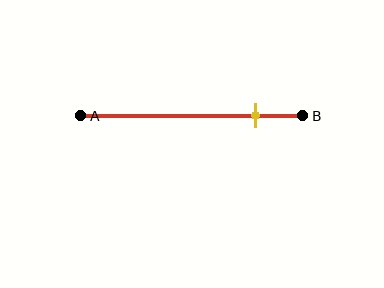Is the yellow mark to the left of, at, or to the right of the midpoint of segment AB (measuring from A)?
The yellow mark is to the right of the midpoint of segment AB.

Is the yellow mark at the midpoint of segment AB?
No, the mark is at about 80% from A, not at the 50% midpoint.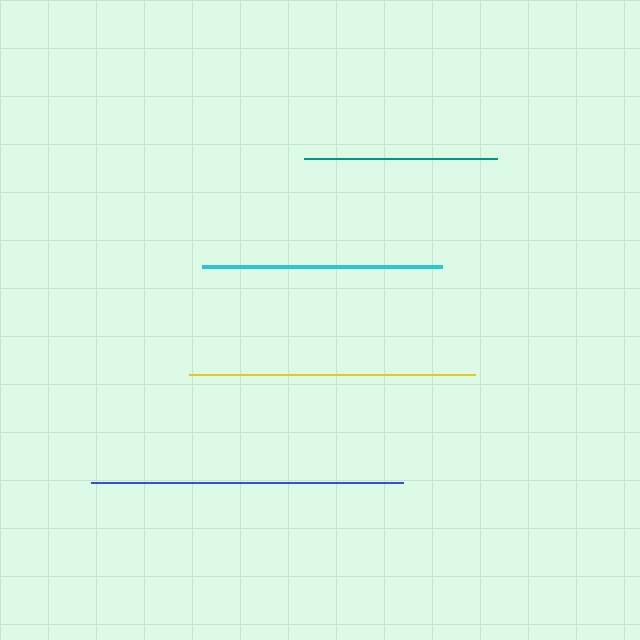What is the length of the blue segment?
The blue segment is approximately 312 pixels long.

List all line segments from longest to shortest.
From longest to shortest: blue, yellow, cyan, teal.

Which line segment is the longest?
The blue line is the longest at approximately 312 pixels.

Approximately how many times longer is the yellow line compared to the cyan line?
The yellow line is approximately 1.2 times the length of the cyan line.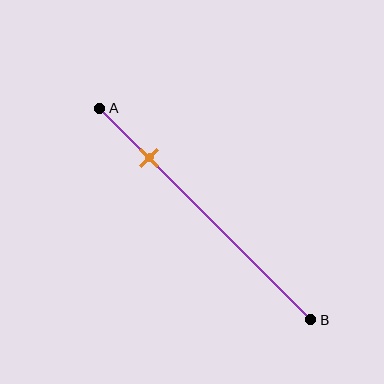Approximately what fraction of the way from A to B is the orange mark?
The orange mark is approximately 25% of the way from A to B.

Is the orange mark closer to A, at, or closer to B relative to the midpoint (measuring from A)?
The orange mark is closer to point A than the midpoint of segment AB.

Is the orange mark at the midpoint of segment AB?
No, the mark is at about 25% from A, not at the 50% midpoint.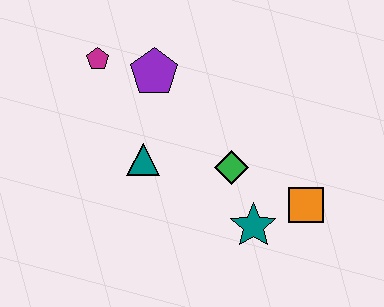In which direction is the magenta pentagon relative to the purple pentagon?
The magenta pentagon is to the left of the purple pentagon.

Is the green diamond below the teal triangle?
Yes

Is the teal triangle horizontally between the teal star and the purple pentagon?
No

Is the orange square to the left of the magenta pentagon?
No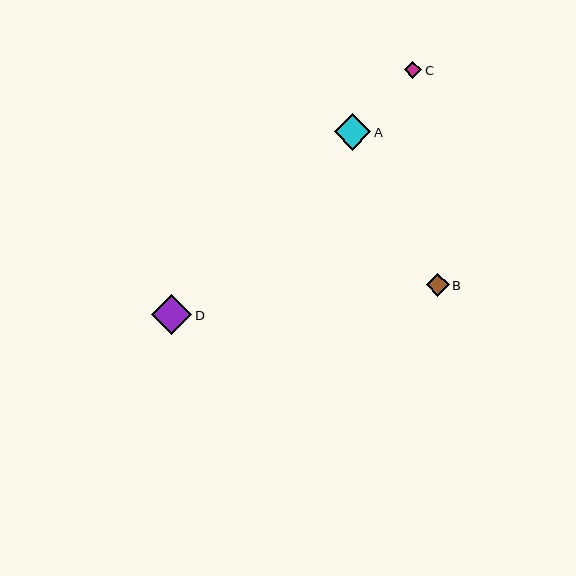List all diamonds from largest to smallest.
From largest to smallest: D, A, B, C.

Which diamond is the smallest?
Diamond C is the smallest with a size of approximately 17 pixels.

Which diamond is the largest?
Diamond D is the largest with a size of approximately 40 pixels.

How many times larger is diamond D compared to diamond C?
Diamond D is approximately 2.3 times the size of diamond C.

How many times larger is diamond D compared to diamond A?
Diamond D is approximately 1.1 times the size of diamond A.